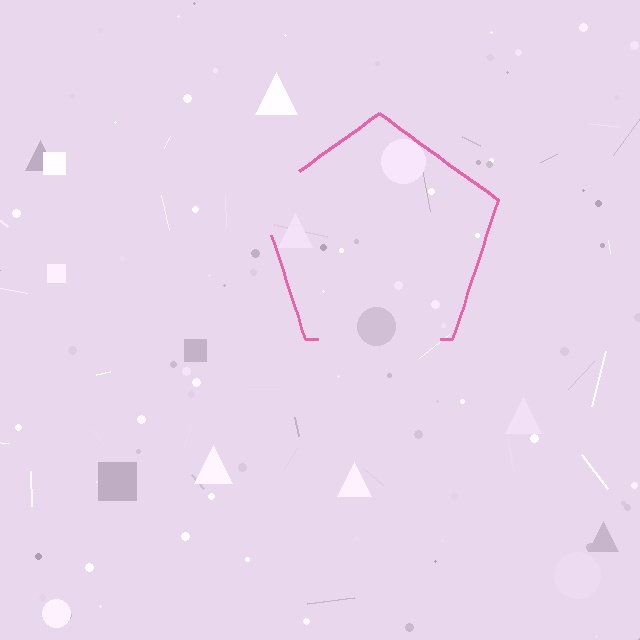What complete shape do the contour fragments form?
The contour fragments form a pentagon.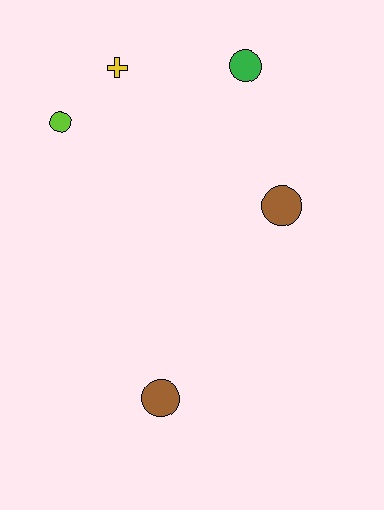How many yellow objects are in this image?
There is 1 yellow object.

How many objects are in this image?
There are 5 objects.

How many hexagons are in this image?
There are no hexagons.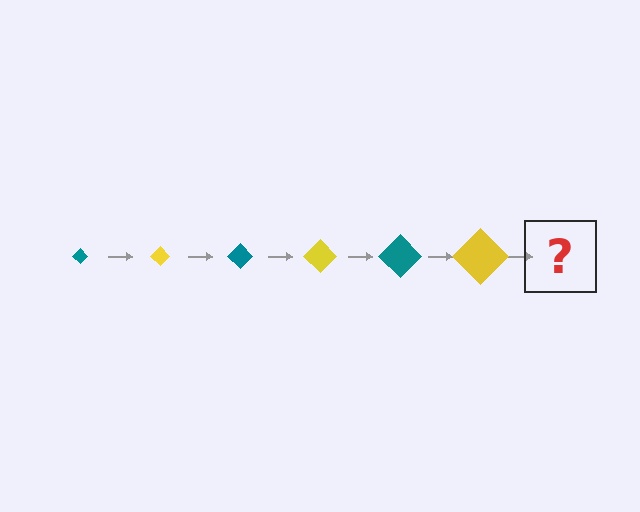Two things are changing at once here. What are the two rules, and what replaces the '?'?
The two rules are that the diamond grows larger each step and the color cycles through teal and yellow. The '?' should be a teal diamond, larger than the previous one.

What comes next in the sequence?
The next element should be a teal diamond, larger than the previous one.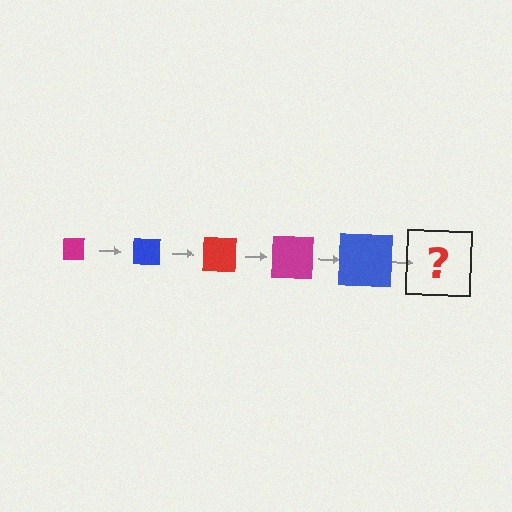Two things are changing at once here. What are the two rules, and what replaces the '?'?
The two rules are that the square grows larger each step and the color cycles through magenta, blue, and red. The '?' should be a red square, larger than the previous one.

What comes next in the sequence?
The next element should be a red square, larger than the previous one.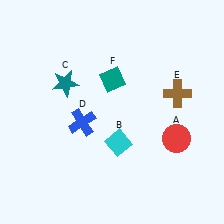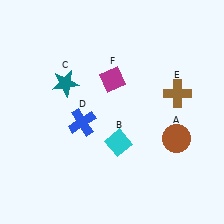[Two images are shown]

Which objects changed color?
A changed from red to brown. F changed from teal to magenta.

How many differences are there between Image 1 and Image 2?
There are 2 differences between the two images.